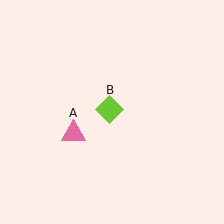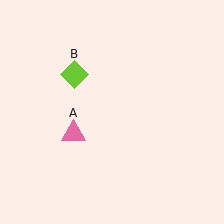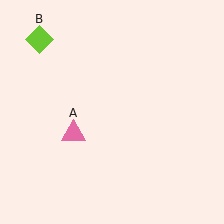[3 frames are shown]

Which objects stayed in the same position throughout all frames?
Pink triangle (object A) remained stationary.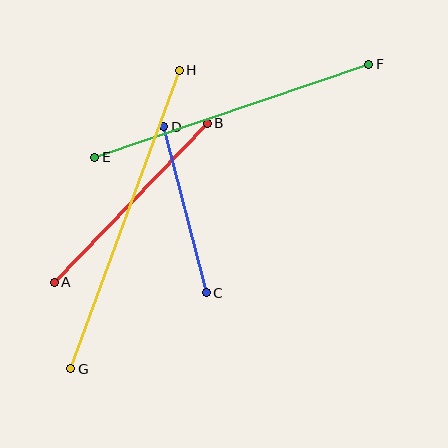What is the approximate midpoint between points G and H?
The midpoint is at approximately (125, 219) pixels.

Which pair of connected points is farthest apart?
Points G and H are farthest apart.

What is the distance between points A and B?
The distance is approximately 220 pixels.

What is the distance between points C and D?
The distance is approximately 172 pixels.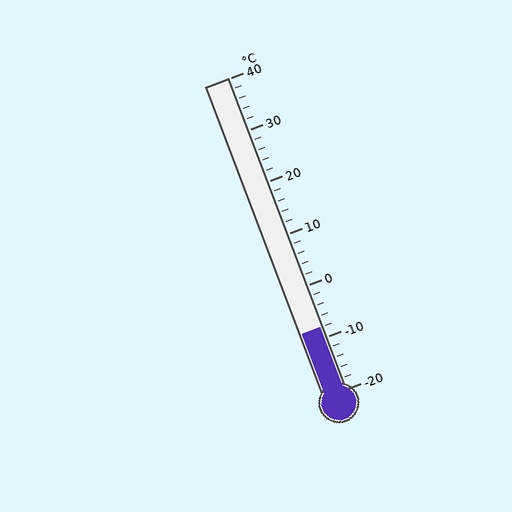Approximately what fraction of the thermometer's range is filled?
The thermometer is filled to approximately 20% of its range.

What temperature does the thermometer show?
The thermometer shows approximately -8°C.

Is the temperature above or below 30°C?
The temperature is below 30°C.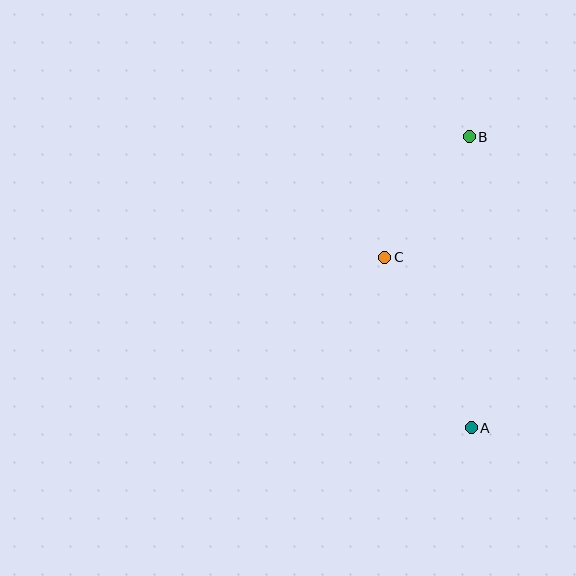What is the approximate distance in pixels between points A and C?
The distance between A and C is approximately 191 pixels.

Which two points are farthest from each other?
Points A and B are farthest from each other.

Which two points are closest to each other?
Points B and C are closest to each other.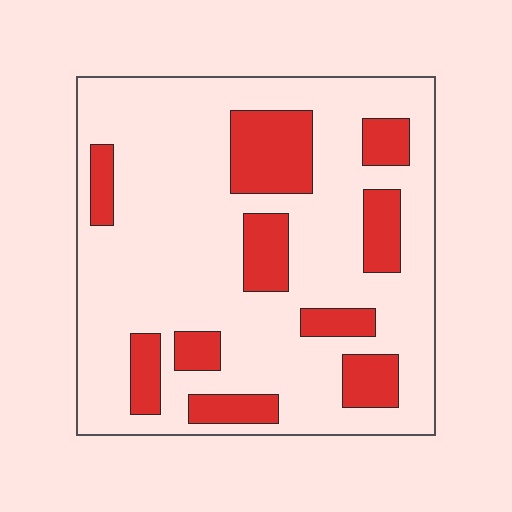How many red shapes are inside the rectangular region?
10.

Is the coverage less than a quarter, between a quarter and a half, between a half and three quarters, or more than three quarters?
Less than a quarter.